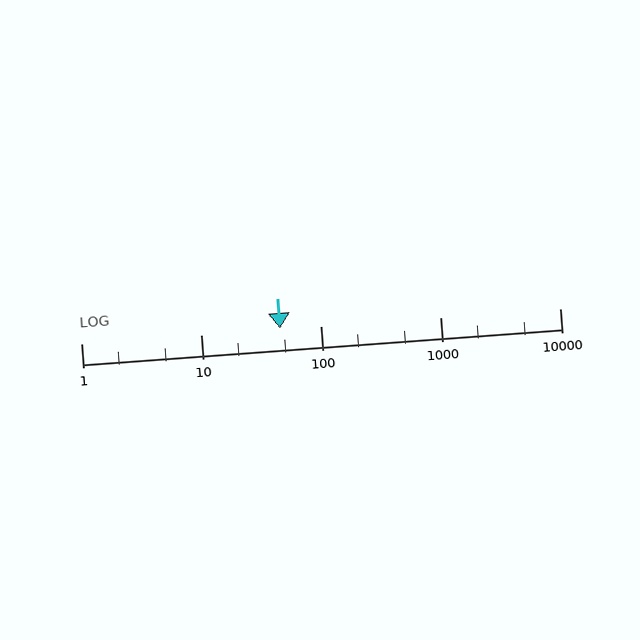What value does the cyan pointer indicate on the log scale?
The pointer indicates approximately 46.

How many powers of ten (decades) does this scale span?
The scale spans 4 decades, from 1 to 10000.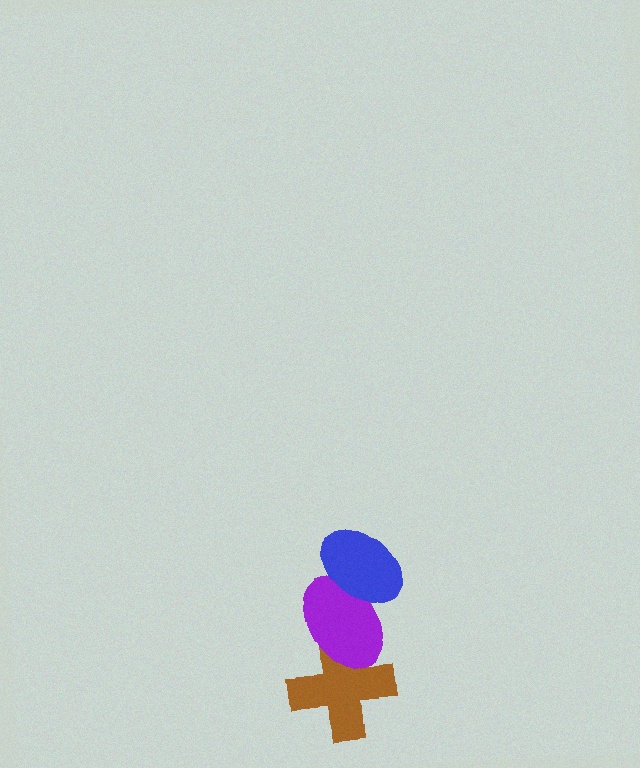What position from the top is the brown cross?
The brown cross is 3rd from the top.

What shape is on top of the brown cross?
The purple ellipse is on top of the brown cross.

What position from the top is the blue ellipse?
The blue ellipse is 1st from the top.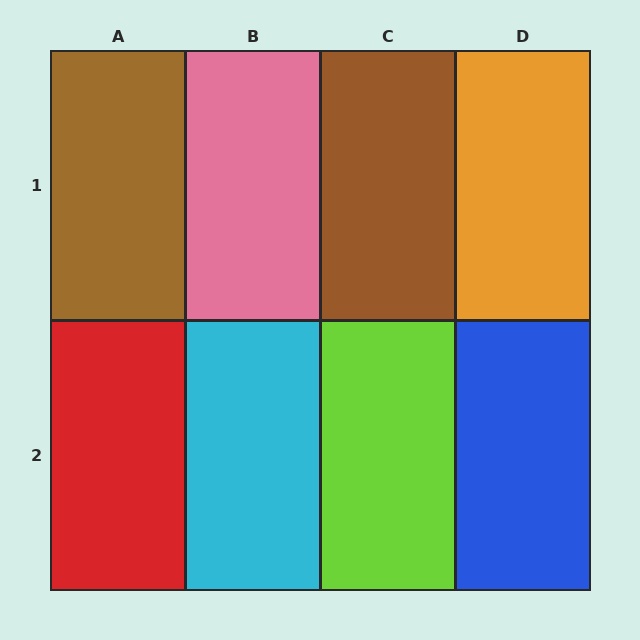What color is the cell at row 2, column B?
Cyan.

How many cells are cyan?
1 cell is cyan.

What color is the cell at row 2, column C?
Lime.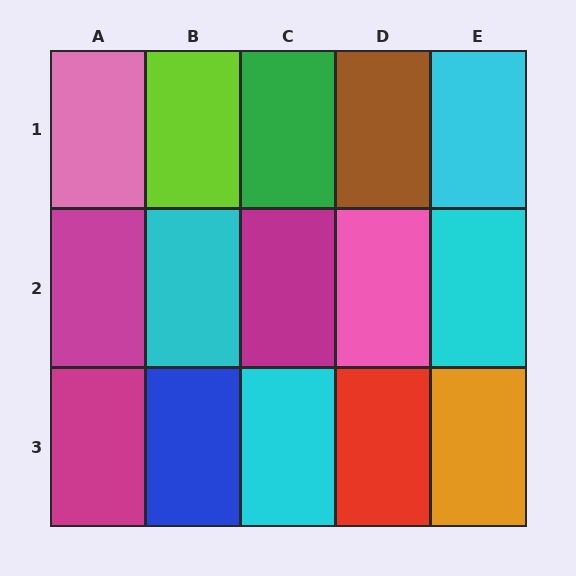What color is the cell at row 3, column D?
Red.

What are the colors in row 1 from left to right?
Pink, lime, green, brown, cyan.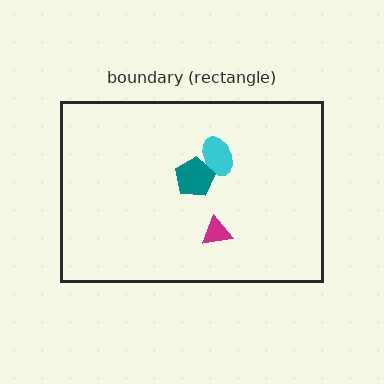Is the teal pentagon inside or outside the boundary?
Inside.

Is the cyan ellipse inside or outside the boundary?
Inside.